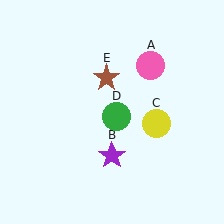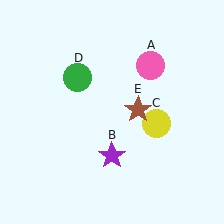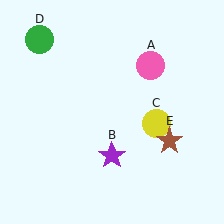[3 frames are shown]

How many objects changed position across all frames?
2 objects changed position: green circle (object D), brown star (object E).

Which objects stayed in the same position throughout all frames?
Pink circle (object A) and purple star (object B) and yellow circle (object C) remained stationary.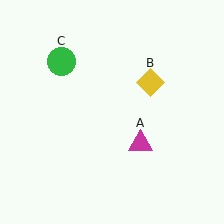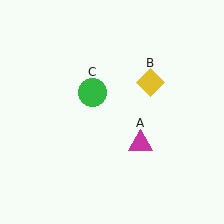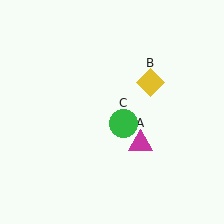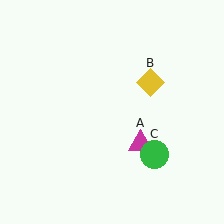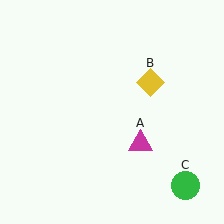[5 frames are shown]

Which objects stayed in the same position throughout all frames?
Magenta triangle (object A) and yellow diamond (object B) remained stationary.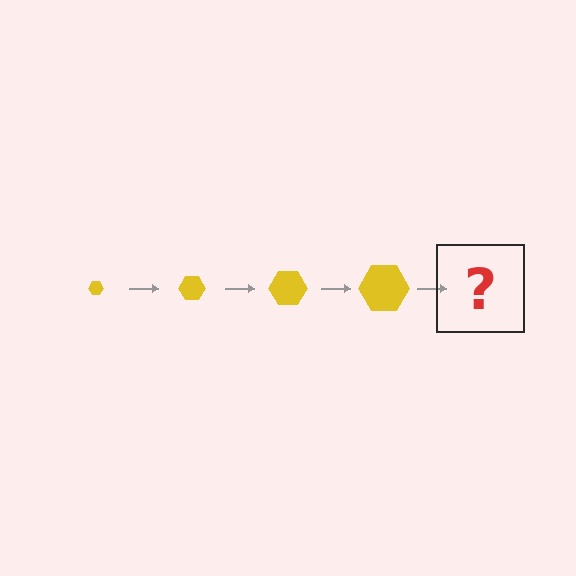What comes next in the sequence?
The next element should be a yellow hexagon, larger than the previous one.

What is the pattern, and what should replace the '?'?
The pattern is that the hexagon gets progressively larger each step. The '?' should be a yellow hexagon, larger than the previous one.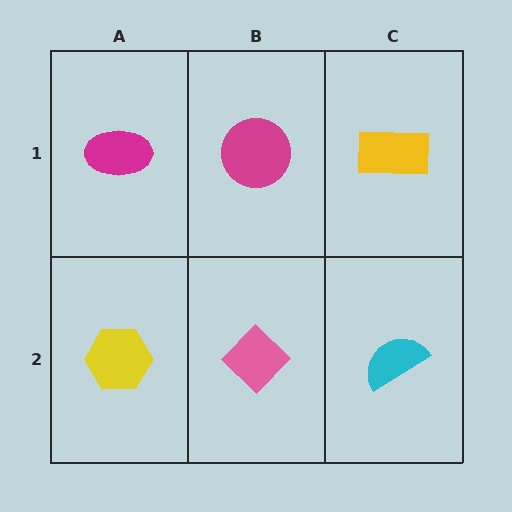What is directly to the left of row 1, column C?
A magenta circle.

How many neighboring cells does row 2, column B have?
3.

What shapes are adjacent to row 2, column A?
A magenta ellipse (row 1, column A), a pink diamond (row 2, column B).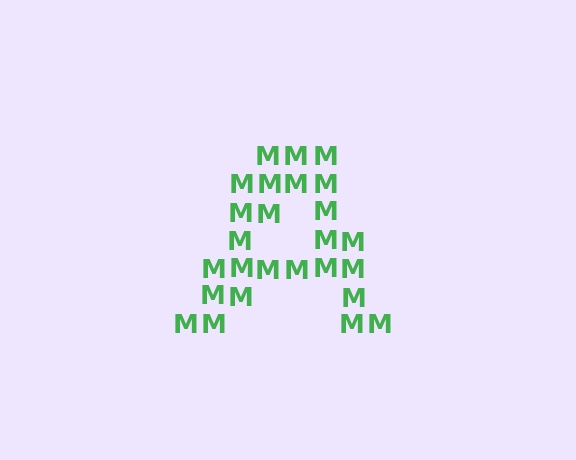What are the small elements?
The small elements are letter M's.